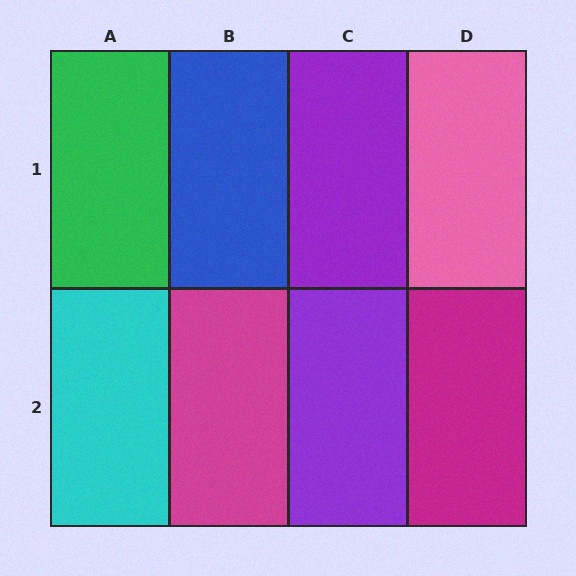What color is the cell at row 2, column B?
Magenta.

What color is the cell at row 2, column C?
Purple.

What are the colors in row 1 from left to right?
Green, blue, purple, pink.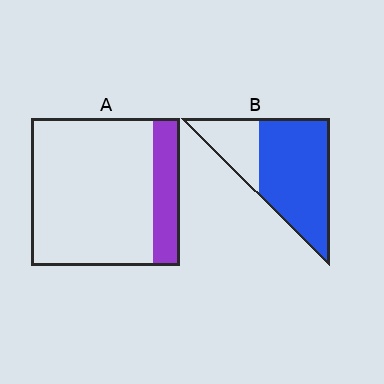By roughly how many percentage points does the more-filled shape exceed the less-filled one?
By roughly 55 percentage points (B over A).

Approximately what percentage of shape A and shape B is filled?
A is approximately 20% and B is approximately 70%.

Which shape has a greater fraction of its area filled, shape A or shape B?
Shape B.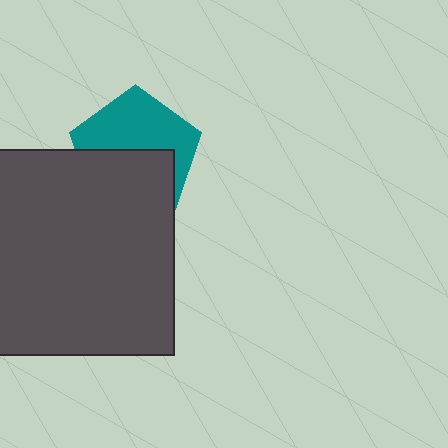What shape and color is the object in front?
The object in front is a dark gray square.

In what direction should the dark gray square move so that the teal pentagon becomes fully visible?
The dark gray square should move down. That is the shortest direction to clear the overlap and leave the teal pentagon fully visible.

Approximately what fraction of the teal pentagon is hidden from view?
Roughly 48% of the teal pentagon is hidden behind the dark gray square.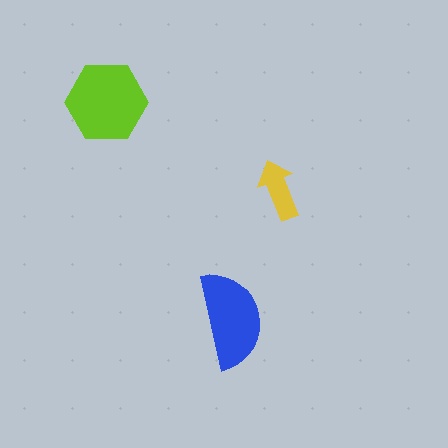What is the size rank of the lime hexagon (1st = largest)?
1st.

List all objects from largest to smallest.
The lime hexagon, the blue semicircle, the yellow arrow.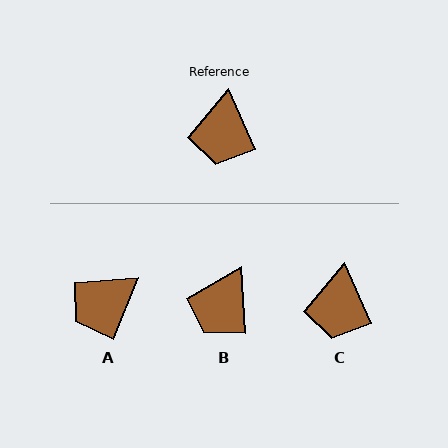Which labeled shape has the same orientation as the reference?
C.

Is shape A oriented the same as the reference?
No, it is off by about 45 degrees.